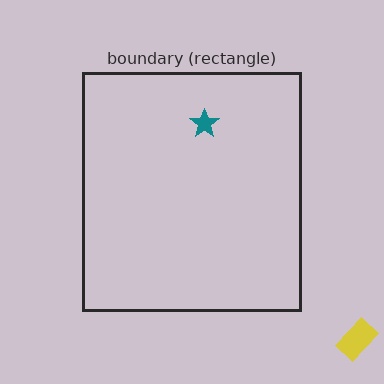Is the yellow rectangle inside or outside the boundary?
Outside.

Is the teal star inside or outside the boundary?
Inside.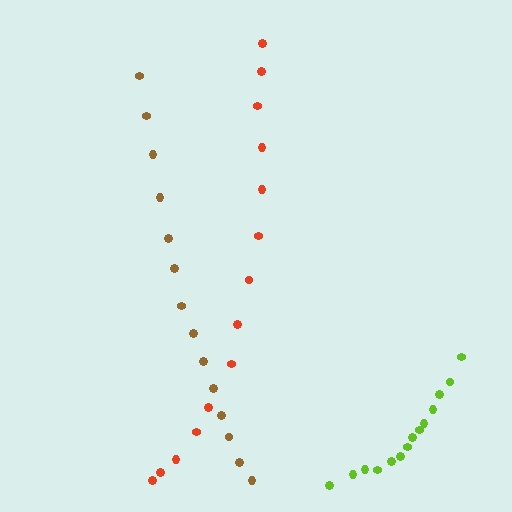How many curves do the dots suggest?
There are 3 distinct paths.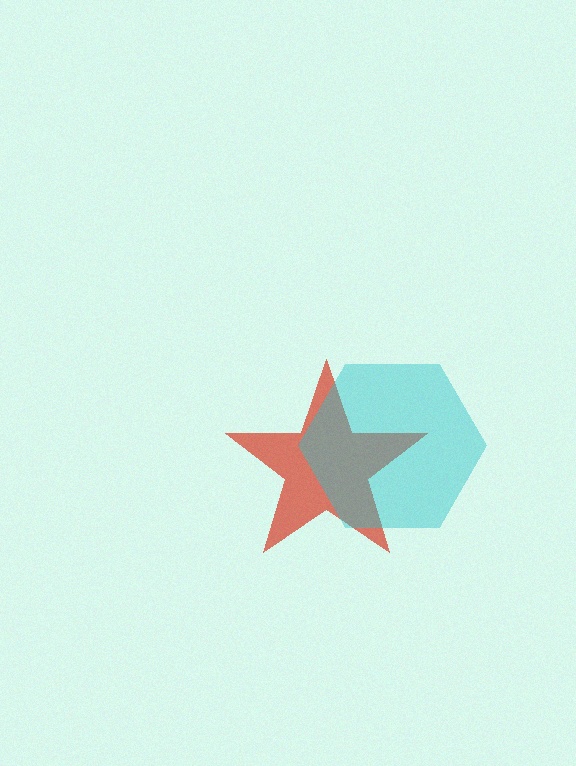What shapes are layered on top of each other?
The layered shapes are: a red star, a cyan hexagon.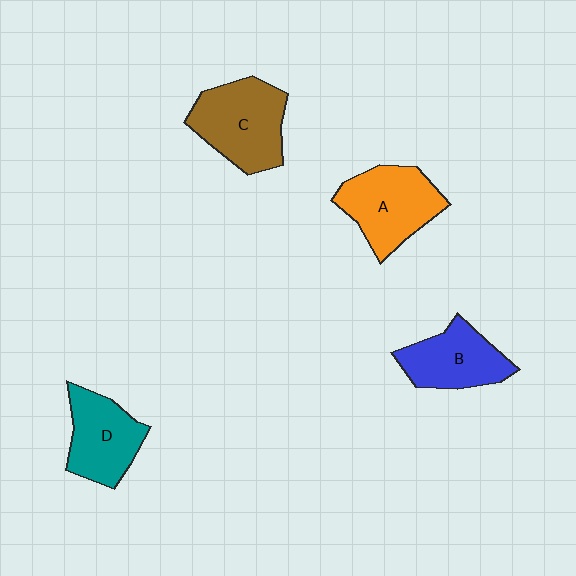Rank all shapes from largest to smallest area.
From largest to smallest: C (brown), A (orange), D (teal), B (blue).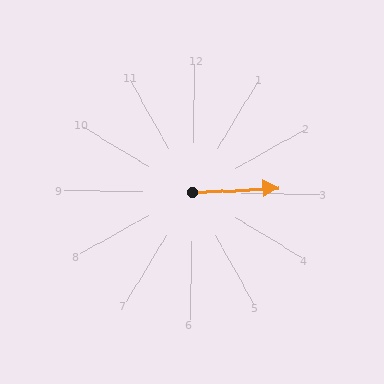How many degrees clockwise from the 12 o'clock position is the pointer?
Approximately 86 degrees.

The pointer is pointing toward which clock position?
Roughly 3 o'clock.